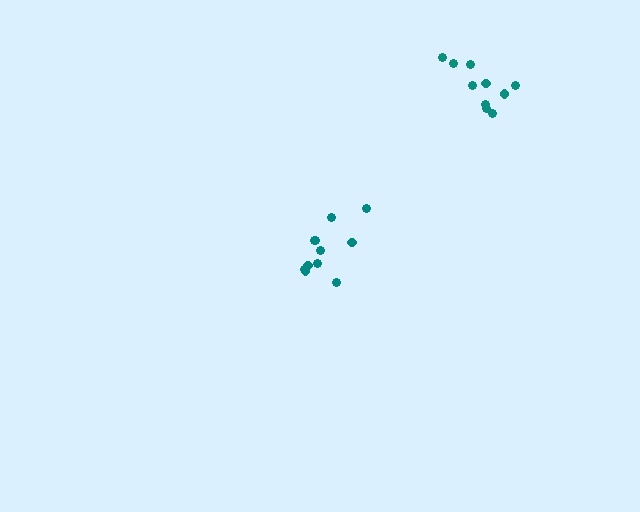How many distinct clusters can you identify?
There are 2 distinct clusters.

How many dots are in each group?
Group 1: 10 dots, Group 2: 11 dots (21 total).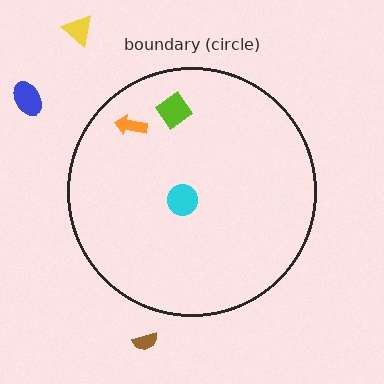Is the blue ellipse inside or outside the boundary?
Outside.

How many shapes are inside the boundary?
3 inside, 3 outside.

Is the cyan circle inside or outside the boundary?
Inside.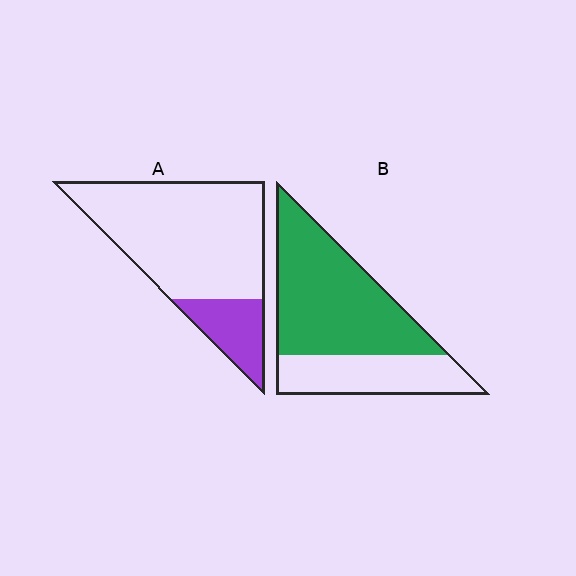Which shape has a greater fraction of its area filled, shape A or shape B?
Shape B.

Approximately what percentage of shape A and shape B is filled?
A is approximately 20% and B is approximately 65%.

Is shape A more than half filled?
No.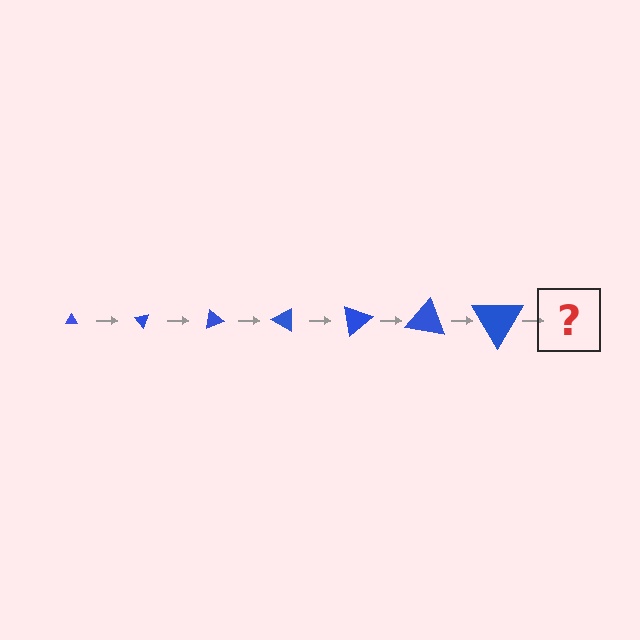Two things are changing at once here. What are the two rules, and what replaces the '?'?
The two rules are that the triangle grows larger each step and it rotates 50 degrees each step. The '?' should be a triangle, larger than the previous one and rotated 350 degrees from the start.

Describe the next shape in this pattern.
It should be a triangle, larger than the previous one and rotated 350 degrees from the start.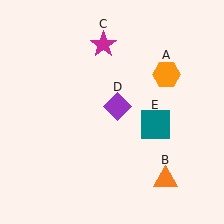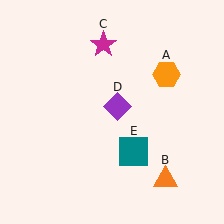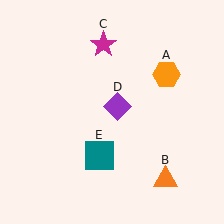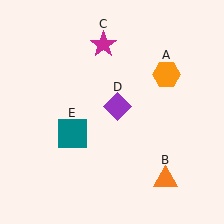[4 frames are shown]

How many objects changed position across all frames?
1 object changed position: teal square (object E).